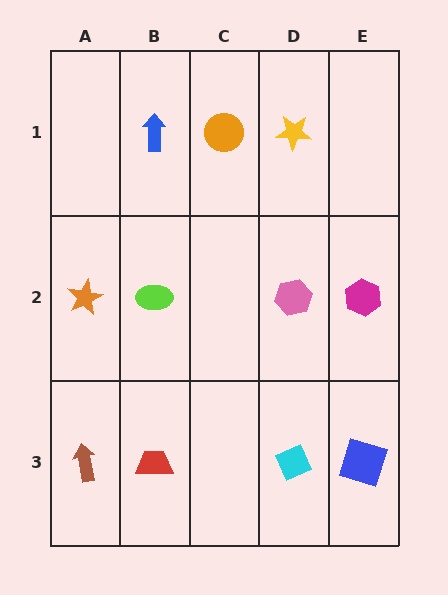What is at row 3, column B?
A red trapezoid.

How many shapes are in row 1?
3 shapes.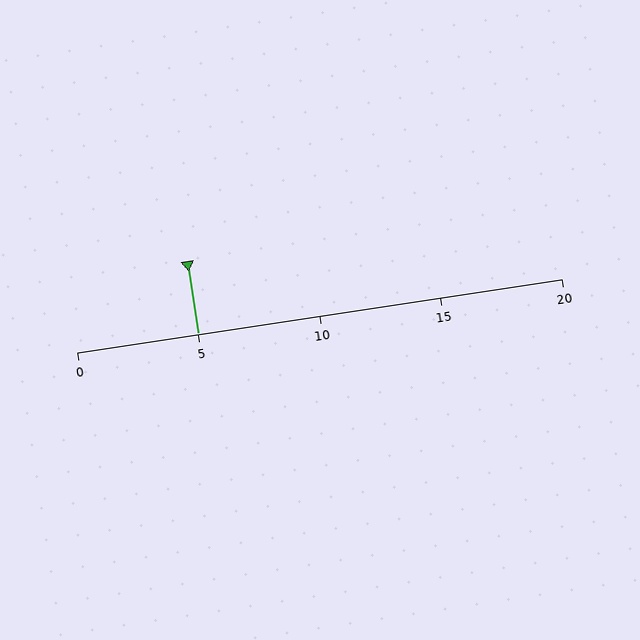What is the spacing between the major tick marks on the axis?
The major ticks are spaced 5 apart.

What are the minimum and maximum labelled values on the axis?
The axis runs from 0 to 20.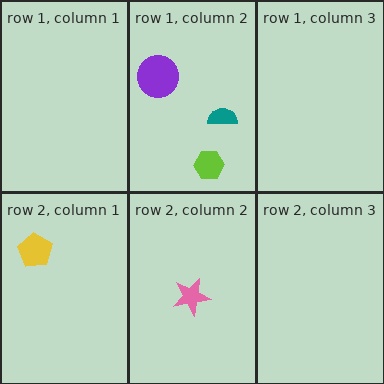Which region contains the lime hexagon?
The row 1, column 2 region.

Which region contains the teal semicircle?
The row 1, column 2 region.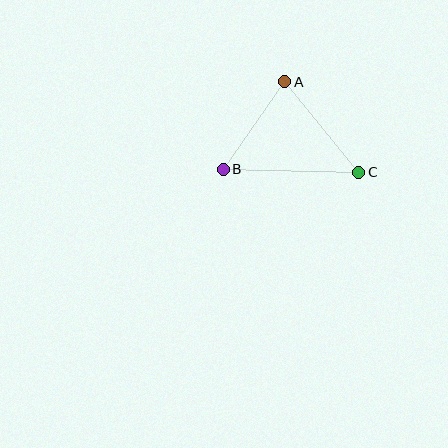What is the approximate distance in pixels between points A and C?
The distance between A and C is approximately 116 pixels.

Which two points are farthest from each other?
Points B and C are farthest from each other.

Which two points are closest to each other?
Points A and B are closest to each other.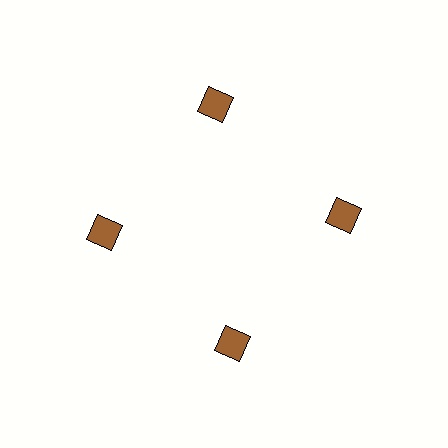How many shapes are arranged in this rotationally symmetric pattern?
There are 4 shapes, arranged in 4 groups of 1.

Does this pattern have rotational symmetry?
Yes, this pattern has 4-fold rotational symmetry. It looks the same after rotating 90 degrees around the center.